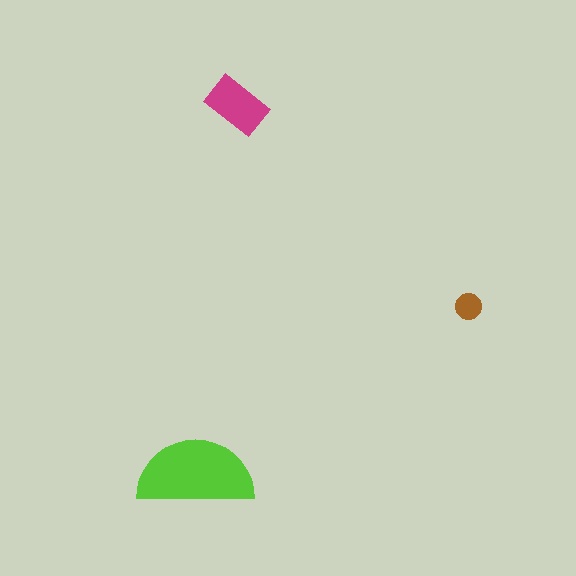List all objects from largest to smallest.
The lime semicircle, the magenta rectangle, the brown circle.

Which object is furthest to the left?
The lime semicircle is leftmost.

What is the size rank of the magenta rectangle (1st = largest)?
2nd.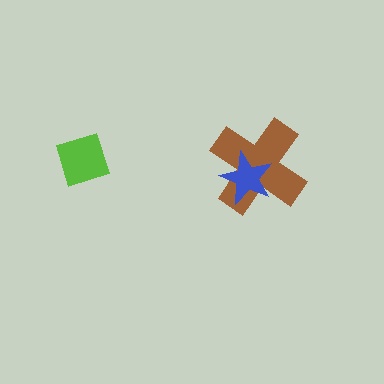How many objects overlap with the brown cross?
1 object overlaps with the brown cross.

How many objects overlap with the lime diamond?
0 objects overlap with the lime diamond.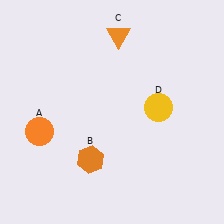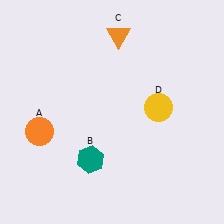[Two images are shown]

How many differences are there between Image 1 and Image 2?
There is 1 difference between the two images.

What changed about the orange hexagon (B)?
In Image 1, B is orange. In Image 2, it changed to teal.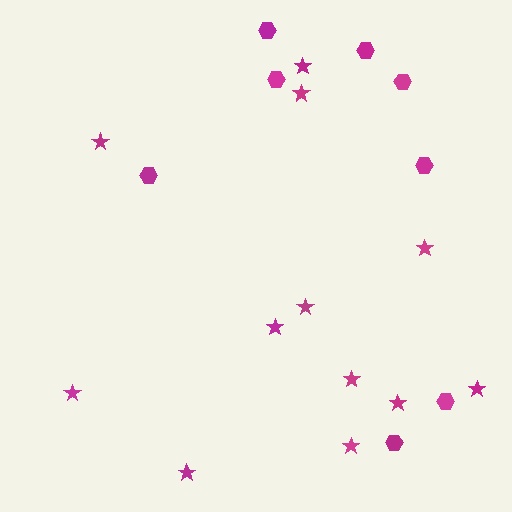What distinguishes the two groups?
There are 2 groups: one group of stars (12) and one group of hexagons (8).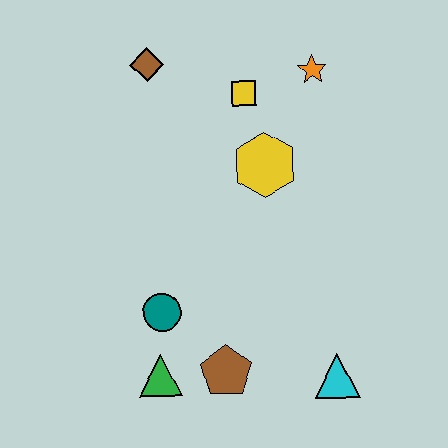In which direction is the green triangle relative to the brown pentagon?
The green triangle is to the left of the brown pentagon.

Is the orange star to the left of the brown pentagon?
No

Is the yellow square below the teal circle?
No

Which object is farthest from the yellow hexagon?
The green triangle is farthest from the yellow hexagon.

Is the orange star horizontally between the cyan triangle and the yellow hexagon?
Yes